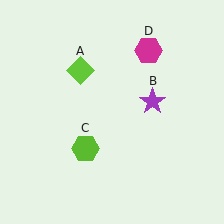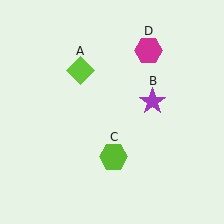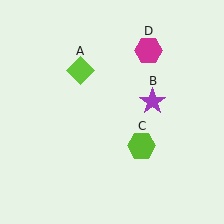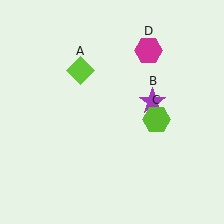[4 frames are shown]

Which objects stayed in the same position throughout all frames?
Lime diamond (object A) and purple star (object B) and magenta hexagon (object D) remained stationary.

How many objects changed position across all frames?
1 object changed position: lime hexagon (object C).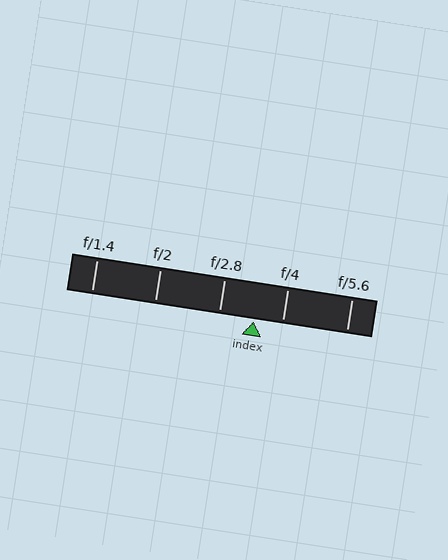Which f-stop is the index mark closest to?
The index mark is closest to f/4.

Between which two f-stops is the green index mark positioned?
The index mark is between f/2.8 and f/4.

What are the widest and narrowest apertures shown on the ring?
The widest aperture shown is f/1.4 and the narrowest is f/5.6.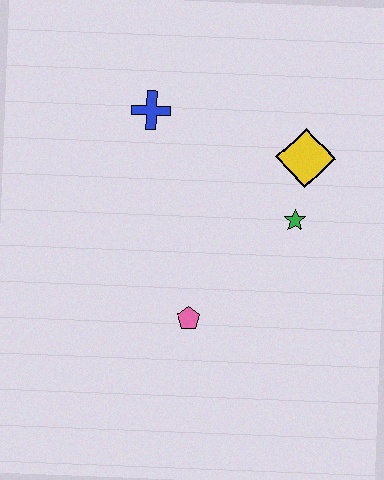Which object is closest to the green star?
The yellow diamond is closest to the green star.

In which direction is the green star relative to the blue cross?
The green star is to the right of the blue cross.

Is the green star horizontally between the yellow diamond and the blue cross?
Yes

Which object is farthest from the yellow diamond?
The pink pentagon is farthest from the yellow diamond.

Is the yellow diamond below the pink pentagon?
No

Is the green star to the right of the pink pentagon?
Yes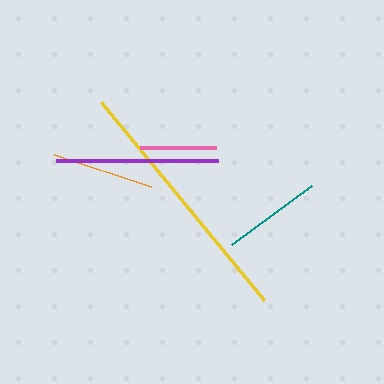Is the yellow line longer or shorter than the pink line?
The yellow line is longer than the pink line.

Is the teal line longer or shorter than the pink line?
The teal line is longer than the pink line.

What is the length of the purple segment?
The purple segment is approximately 162 pixels long.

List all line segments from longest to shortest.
From longest to shortest: yellow, purple, orange, teal, pink.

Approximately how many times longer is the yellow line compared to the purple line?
The yellow line is approximately 1.6 times the length of the purple line.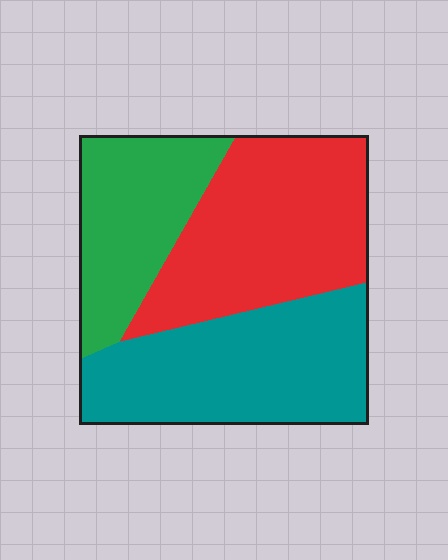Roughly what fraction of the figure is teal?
Teal takes up about three eighths (3/8) of the figure.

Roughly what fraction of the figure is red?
Red takes up between a quarter and a half of the figure.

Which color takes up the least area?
Green, at roughly 25%.